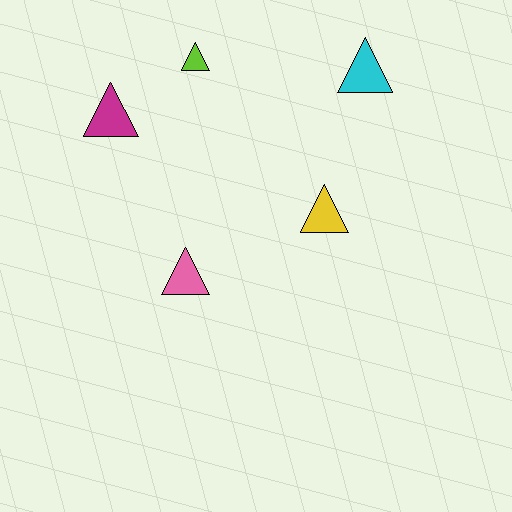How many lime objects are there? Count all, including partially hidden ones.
There is 1 lime object.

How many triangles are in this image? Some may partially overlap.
There are 5 triangles.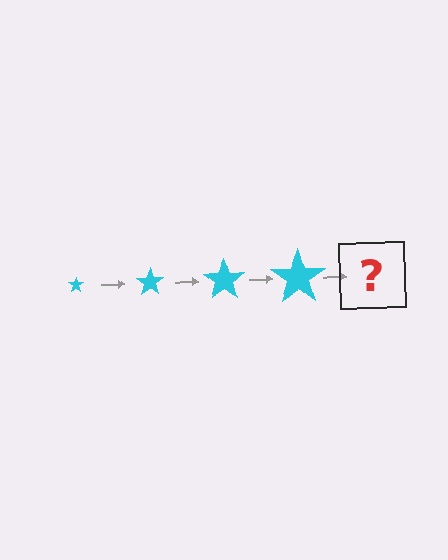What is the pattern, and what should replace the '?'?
The pattern is that the star gets progressively larger each step. The '?' should be a cyan star, larger than the previous one.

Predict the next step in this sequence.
The next step is a cyan star, larger than the previous one.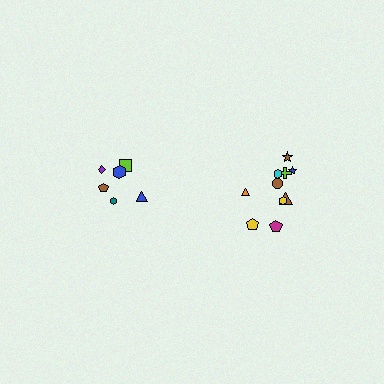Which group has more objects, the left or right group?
The right group.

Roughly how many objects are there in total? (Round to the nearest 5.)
Roughly 15 objects in total.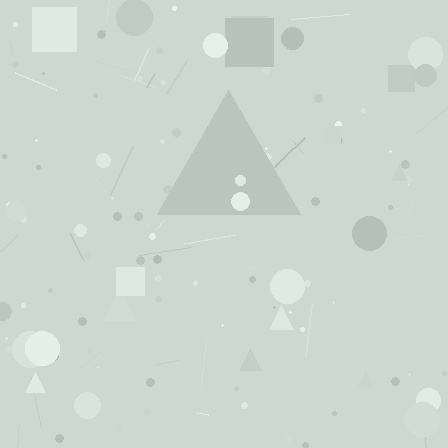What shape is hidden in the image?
A triangle is hidden in the image.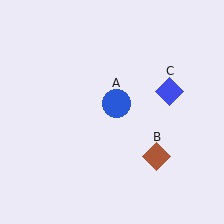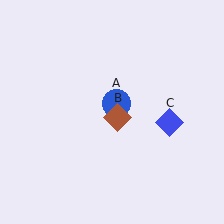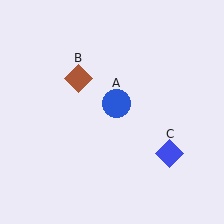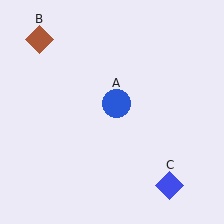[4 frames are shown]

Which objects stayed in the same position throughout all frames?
Blue circle (object A) remained stationary.